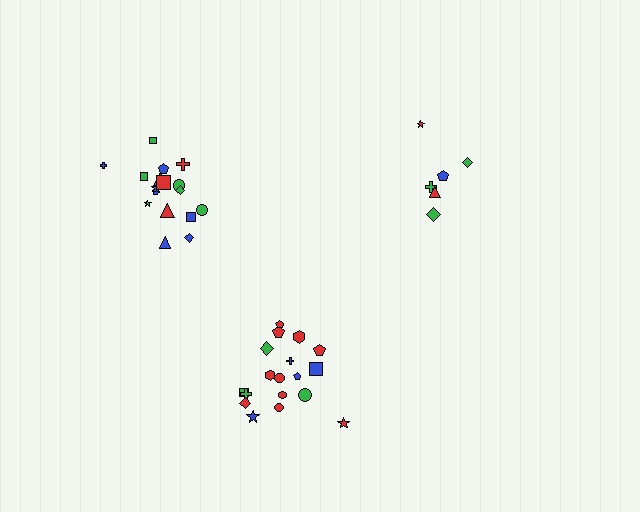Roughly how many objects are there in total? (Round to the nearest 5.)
Roughly 40 objects in total.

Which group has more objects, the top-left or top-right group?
The top-left group.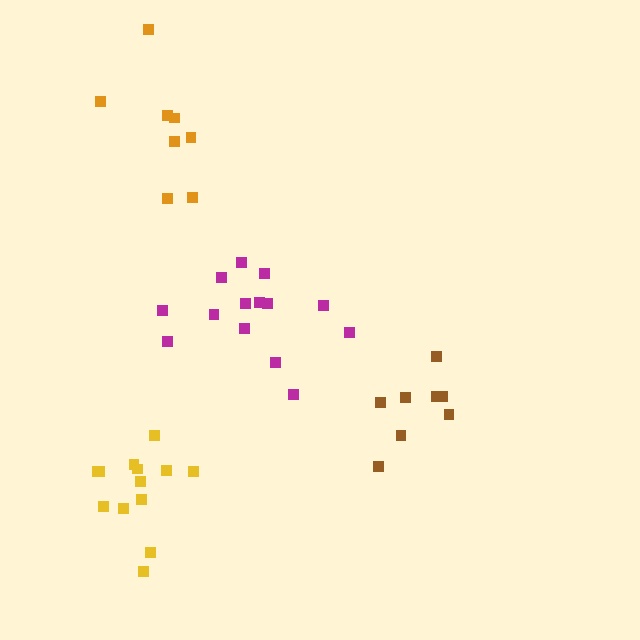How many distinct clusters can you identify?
There are 4 distinct clusters.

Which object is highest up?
The orange cluster is topmost.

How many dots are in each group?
Group 1: 14 dots, Group 2: 8 dots, Group 3: 13 dots, Group 4: 8 dots (43 total).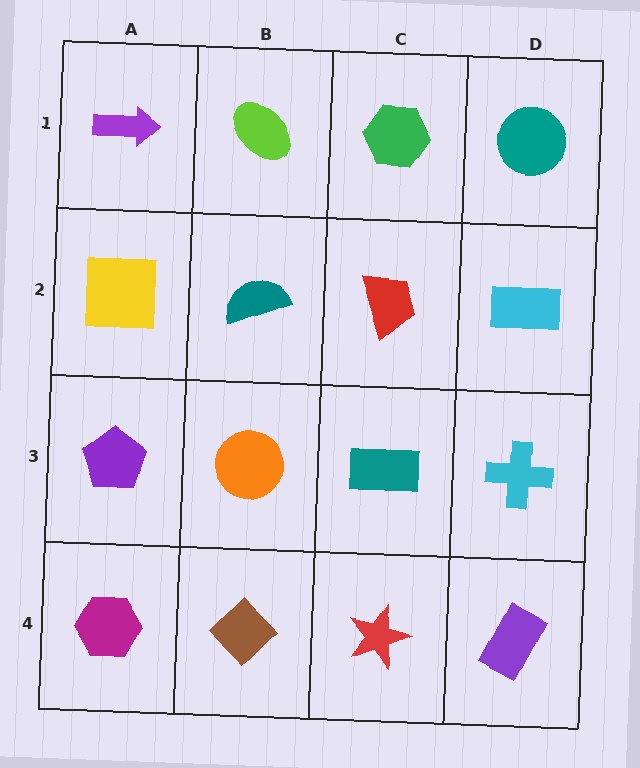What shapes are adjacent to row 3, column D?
A cyan rectangle (row 2, column D), a purple rectangle (row 4, column D), a teal rectangle (row 3, column C).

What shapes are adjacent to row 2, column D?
A teal circle (row 1, column D), a cyan cross (row 3, column D), a red trapezoid (row 2, column C).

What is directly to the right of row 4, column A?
A brown diamond.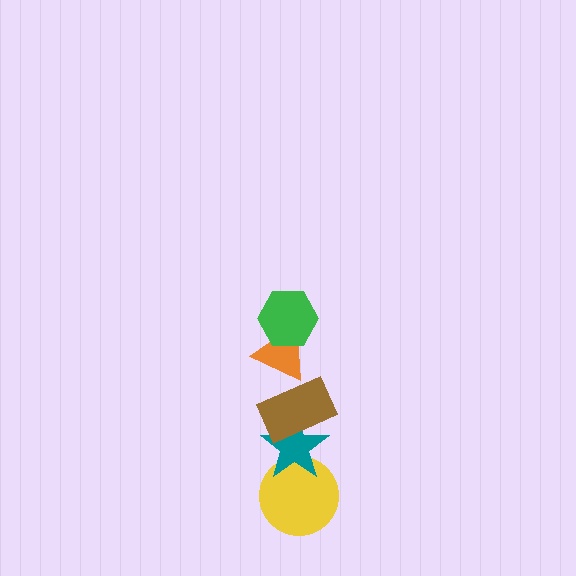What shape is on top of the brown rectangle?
The orange triangle is on top of the brown rectangle.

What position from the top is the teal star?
The teal star is 4th from the top.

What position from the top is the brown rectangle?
The brown rectangle is 3rd from the top.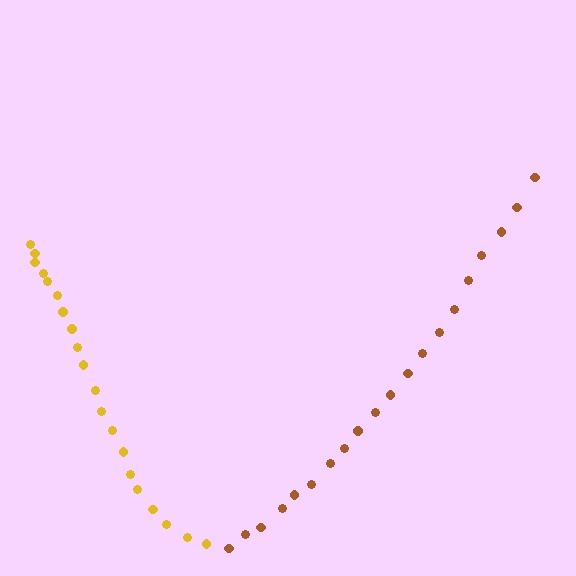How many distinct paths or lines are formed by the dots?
There are 2 distinct paths.